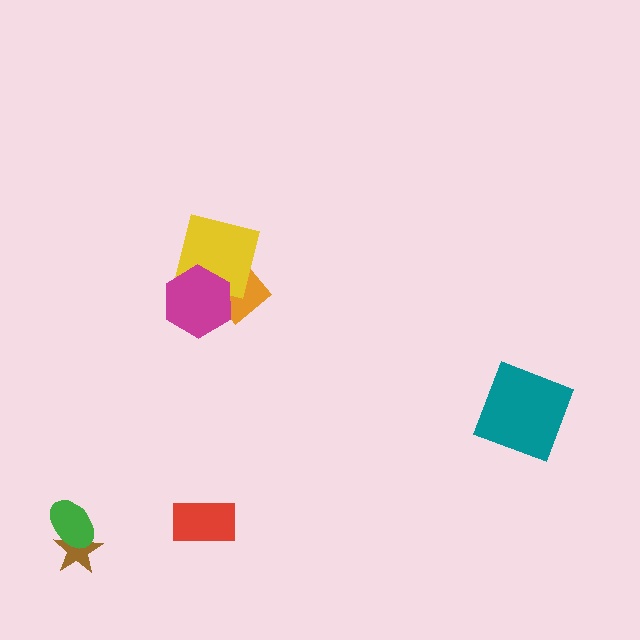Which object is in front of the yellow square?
The magenta hexagon is in front of the yellow square.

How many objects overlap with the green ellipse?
1 object overlaps with the green ellipse.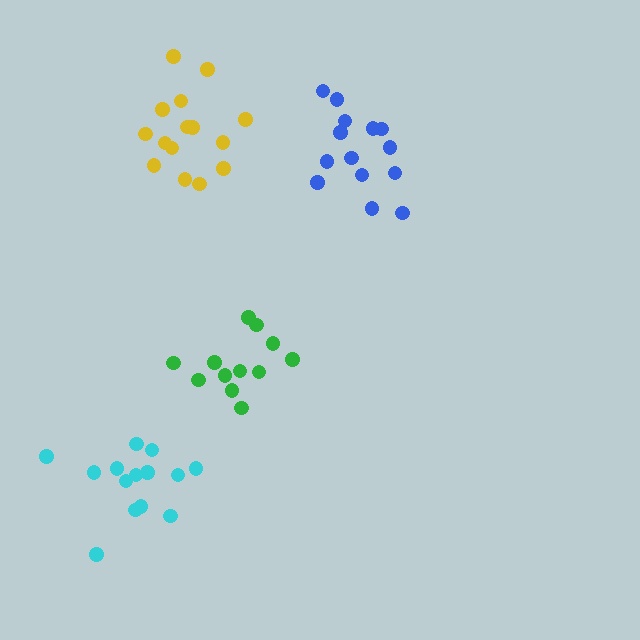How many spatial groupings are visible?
There are 4 spatial groupings.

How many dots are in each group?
Group 1: 12 dots, Group 2: 15 dots, Group 3: 14 dots, Group 4: 14 dots (55 total).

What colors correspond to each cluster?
The clusters are colored: green, yellow, blue, cyan.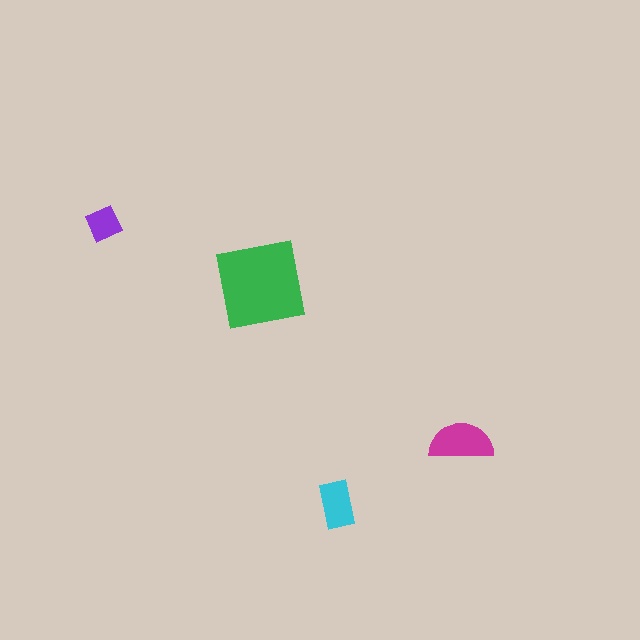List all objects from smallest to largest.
The purple square, the cyan rectangle, the magenta semicircle, the green square.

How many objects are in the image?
There are 4 objects in the image.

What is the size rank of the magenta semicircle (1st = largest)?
2nd.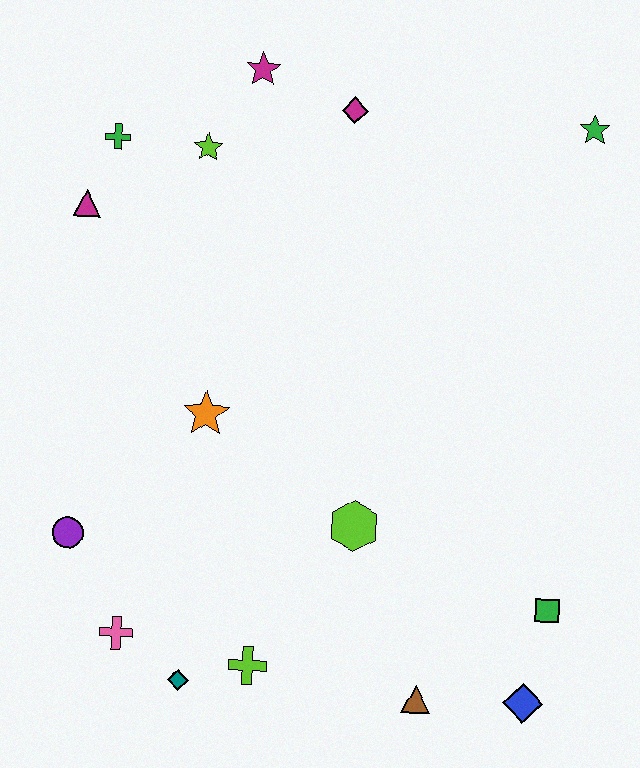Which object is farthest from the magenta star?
The blue diamond is farthest from the magenta star.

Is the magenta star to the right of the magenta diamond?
No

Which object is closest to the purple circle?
The pink cross is closest to the purple circle.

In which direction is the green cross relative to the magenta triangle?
The green cross is above the magenta triangle.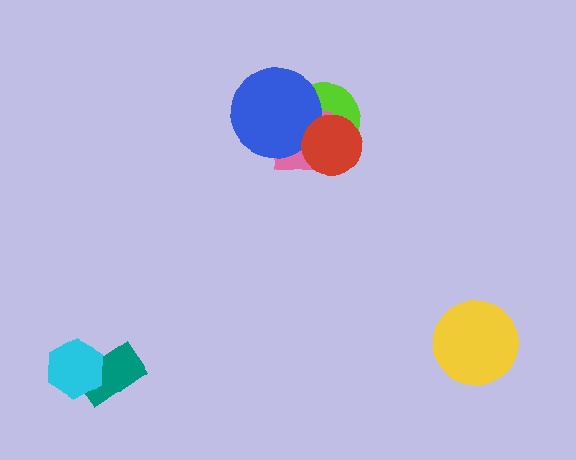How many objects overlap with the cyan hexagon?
1 object overlaps with the cyan hexagon.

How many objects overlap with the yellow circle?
0 objects overlap with the yellow circle.